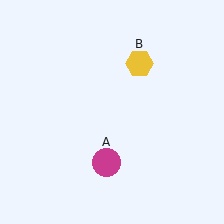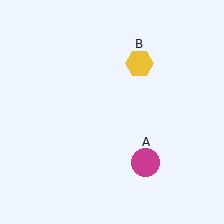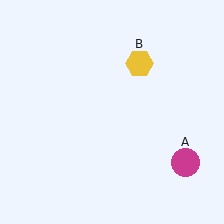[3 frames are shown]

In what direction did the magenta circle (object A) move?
The magenta circle (object A) moved right.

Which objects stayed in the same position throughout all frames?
Yellow hexagon (object B) remained stationary.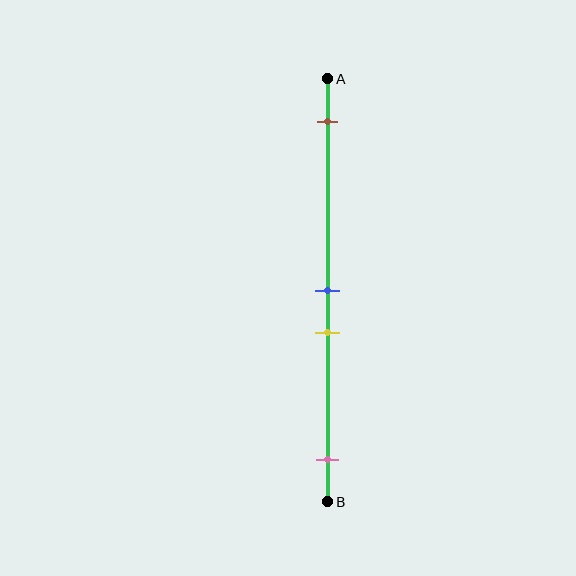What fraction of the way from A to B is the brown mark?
The brown mark is approximately 10% (0.1) of the way from A to B.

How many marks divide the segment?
There are 4 marks dividing the segment.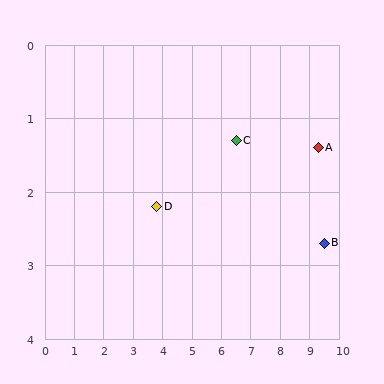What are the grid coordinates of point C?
Point C is at approximately (6.5, 1.3).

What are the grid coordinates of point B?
Point B is at approximately (9.5, 2.7).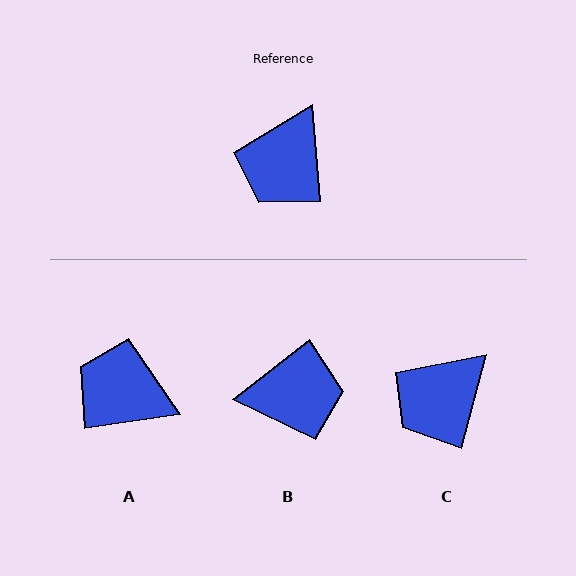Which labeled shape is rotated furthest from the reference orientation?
B, about 122 degrees away.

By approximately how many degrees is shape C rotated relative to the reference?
Approximately 20 degrees clockwise.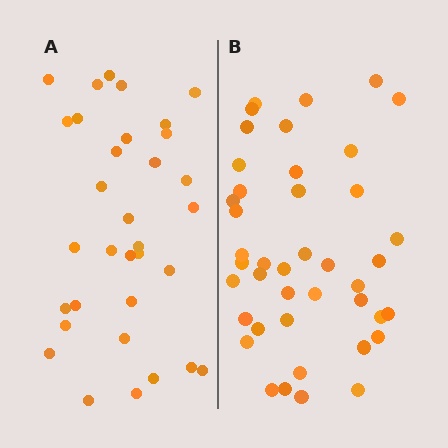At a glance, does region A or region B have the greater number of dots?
Region B (the right region) has more dots.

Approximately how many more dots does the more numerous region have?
Region B has roughly 8 or so more dots than region A.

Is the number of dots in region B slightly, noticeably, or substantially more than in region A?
Region B has noticeably more, but not dramatically so. The ratio is roughly 1.3 to 1.